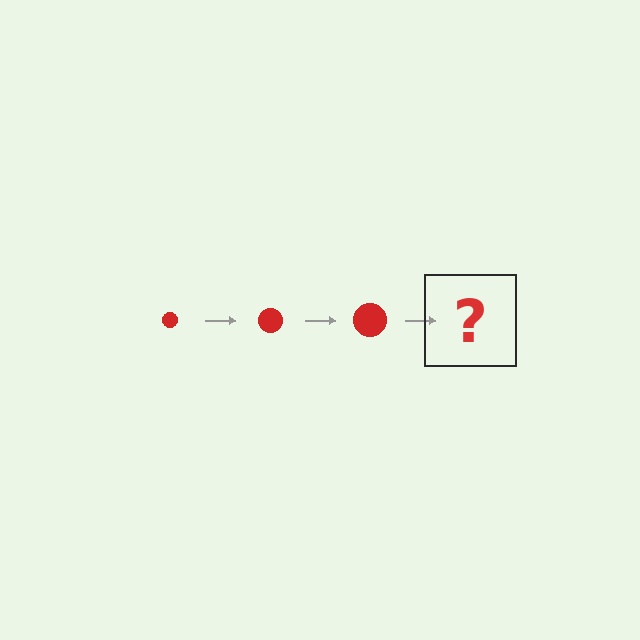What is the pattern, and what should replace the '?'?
The pattern is that the circle gets progressively larger each step. The '?' should be a red circle, larger than the previous one.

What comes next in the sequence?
The next element should be a red circle, larger than the previous one.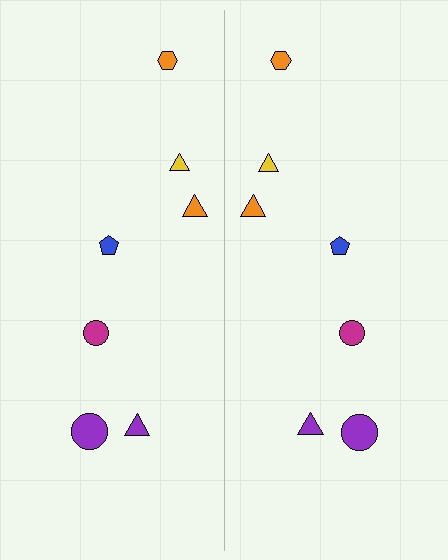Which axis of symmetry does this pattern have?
The pattern has a vertical axis of symmetry running through the center of the image.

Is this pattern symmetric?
Yes, this pattern has bilateral (reflection) symmetry.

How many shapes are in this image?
There are 14 shapes in this image.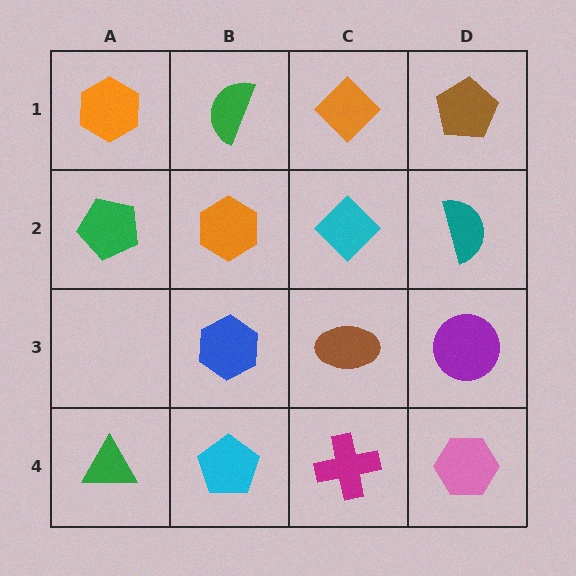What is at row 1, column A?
An orange hexagon.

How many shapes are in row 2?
4 shapes.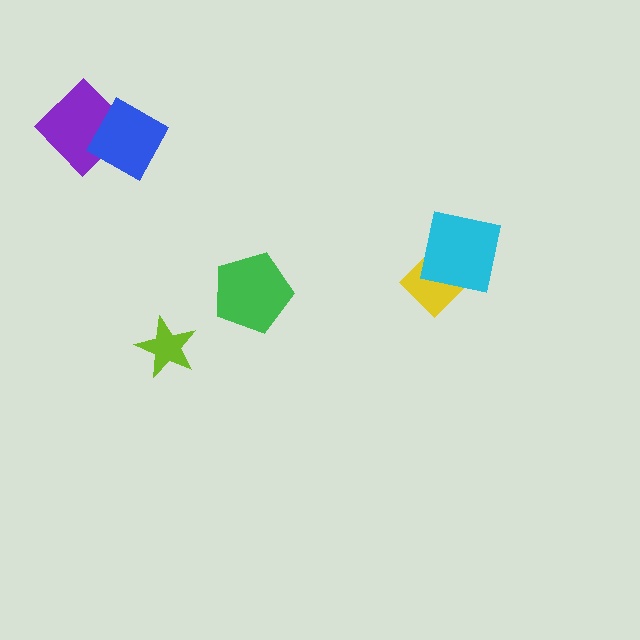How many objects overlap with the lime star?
0 objects overlap with the lime star.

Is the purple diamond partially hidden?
Yes, it is partially covered by another shape.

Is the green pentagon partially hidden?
No, no other shape covers it.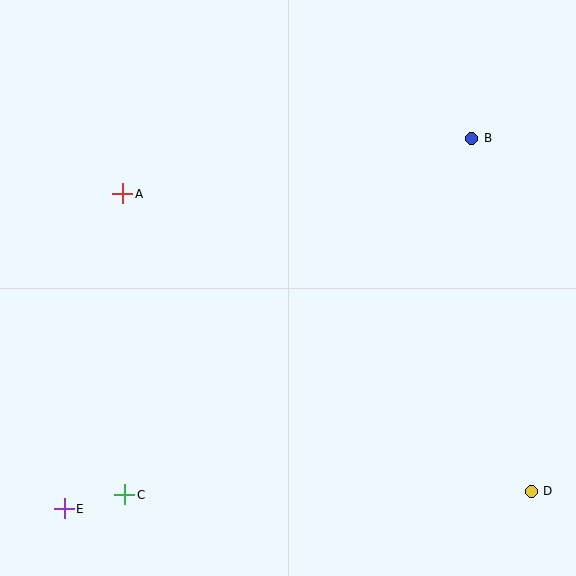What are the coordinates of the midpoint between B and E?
The midpoint between B and E is at (268, 323).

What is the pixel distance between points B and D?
The distance between B and D is 358 pixels.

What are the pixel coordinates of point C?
Point C is at (125, 495).